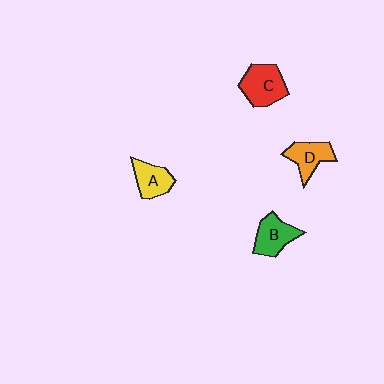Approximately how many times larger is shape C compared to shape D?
Approximately 1.3 times.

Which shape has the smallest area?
Shape A (yellow).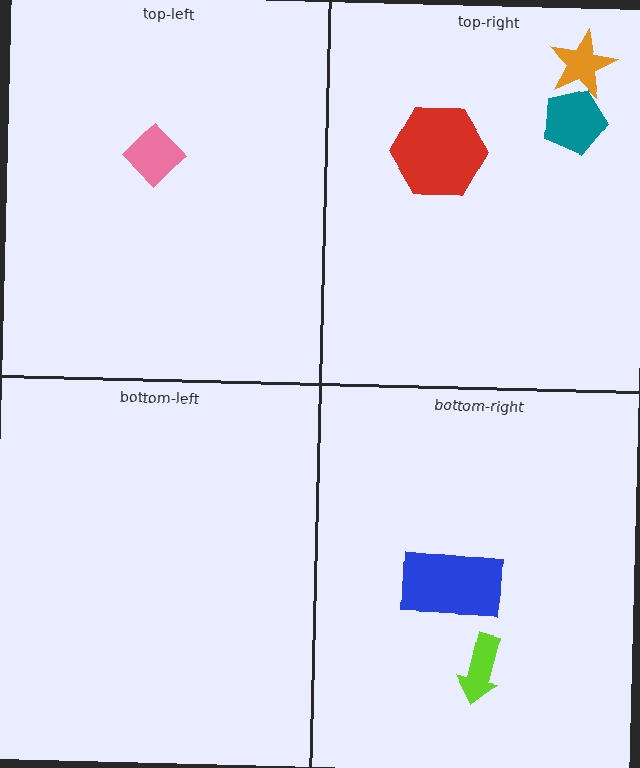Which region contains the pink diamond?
The top-left region.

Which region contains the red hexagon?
The top-right region.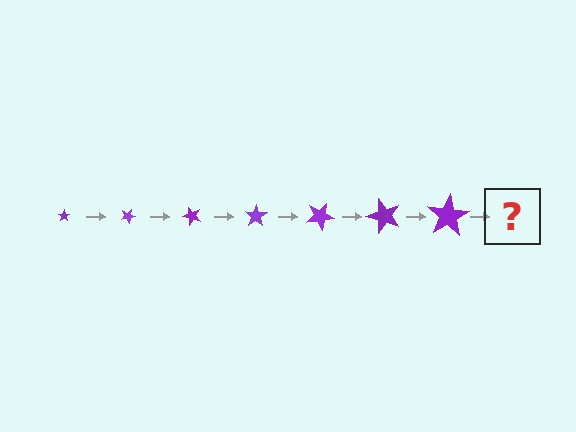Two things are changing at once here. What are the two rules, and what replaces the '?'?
The two rules are that the star grows larger each step and it rotates 25 degrees each step. The '?' should be a star, larger than the previous one and rotated 175 degrees from the start.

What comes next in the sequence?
The next element should be a star, larger than the previous one and rotated 175 degrees from the start.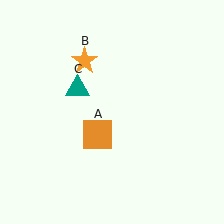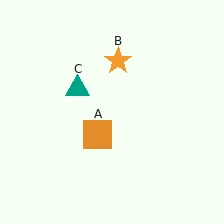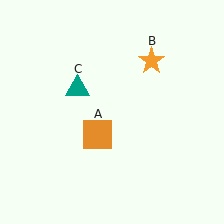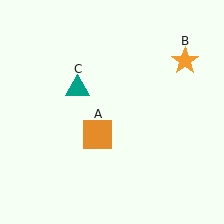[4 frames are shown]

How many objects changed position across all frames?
1 object changed position: orange star (object B).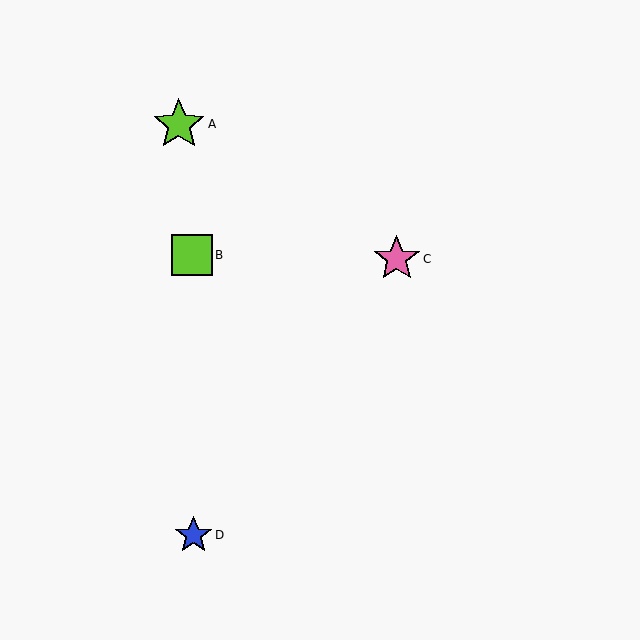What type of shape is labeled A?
Shape A is a lime star.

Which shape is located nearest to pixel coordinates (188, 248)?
The lime square (labeled B) at (192, 255) is nearest to that location.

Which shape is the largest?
The lime star (labeled A) is the largest.